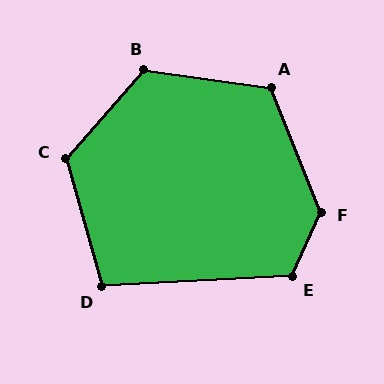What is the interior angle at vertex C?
Approximately 123 degrees (obtuse).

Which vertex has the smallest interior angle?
D, at approximately 103 degrees.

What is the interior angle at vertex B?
Approximately 124 degrees (obtuse).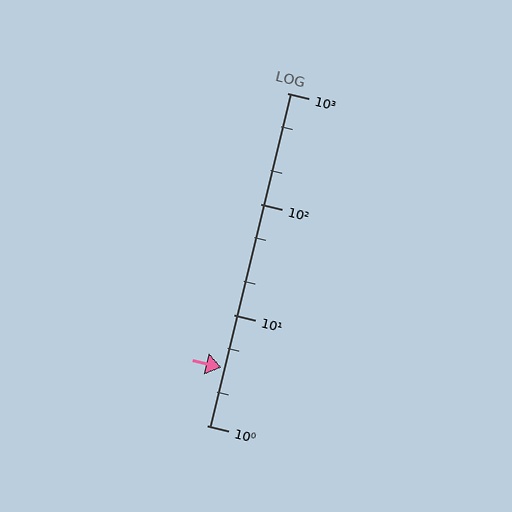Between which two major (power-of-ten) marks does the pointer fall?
The pointer is between 1 and 10.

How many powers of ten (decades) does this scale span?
The scale spans 3 decades, from 1 to 1000.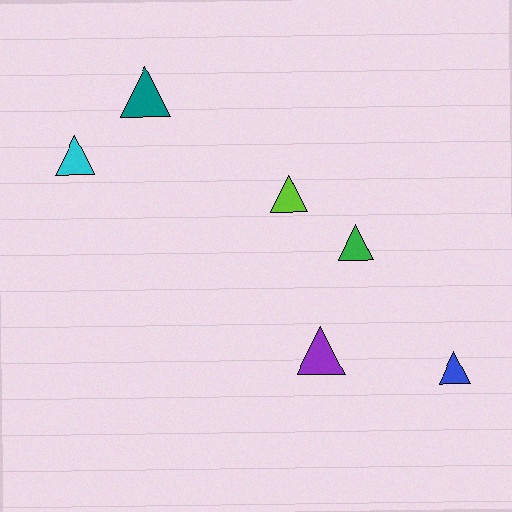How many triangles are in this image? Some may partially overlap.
There are 6 triangles.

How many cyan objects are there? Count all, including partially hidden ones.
There is 1 cyan object.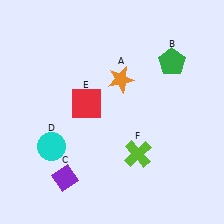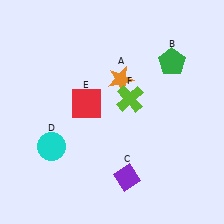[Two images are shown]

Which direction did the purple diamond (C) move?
The purple diamond (C) moved right.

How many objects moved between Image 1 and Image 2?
2 objects moved between the two images.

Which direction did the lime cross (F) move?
The lime cross (F) moved up.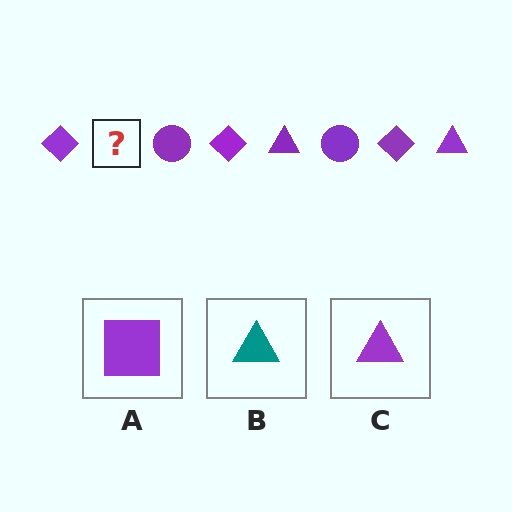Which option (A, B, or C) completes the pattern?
C.